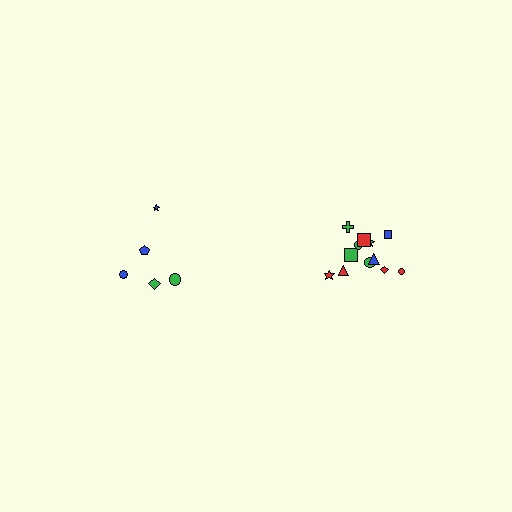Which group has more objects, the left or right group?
The right group.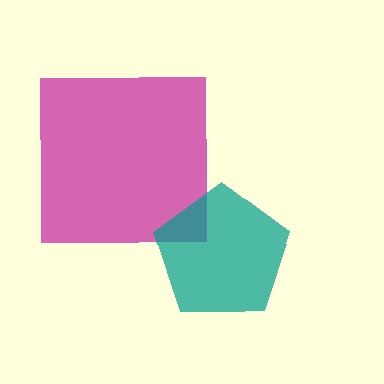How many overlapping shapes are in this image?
There are 2 overlapping shapes in the image.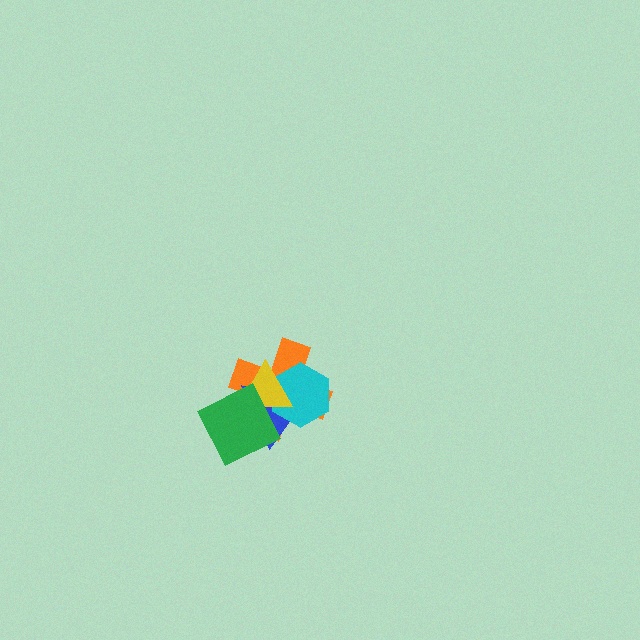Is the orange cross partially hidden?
Yes, it is partially covered by another shape.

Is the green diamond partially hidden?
No, no other shape covers it.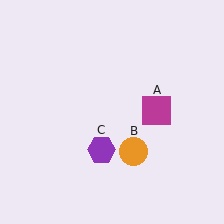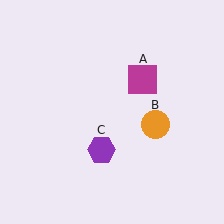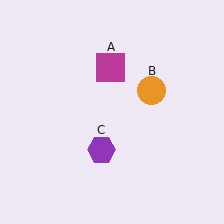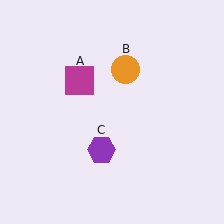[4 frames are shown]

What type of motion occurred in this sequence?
The magenta square (object A), orange circle (object B) rotated counterclockwise around the center of the scene.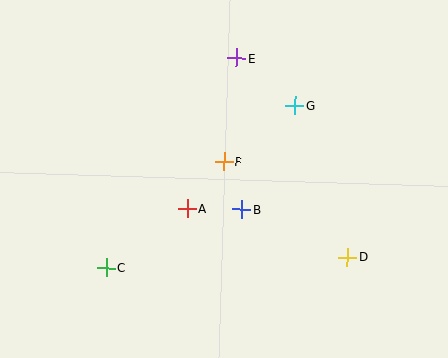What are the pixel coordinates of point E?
Point E is at (237, 58).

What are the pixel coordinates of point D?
Point D is at (347, 257).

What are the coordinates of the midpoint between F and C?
The midpoint between F and C is at (165, 215).